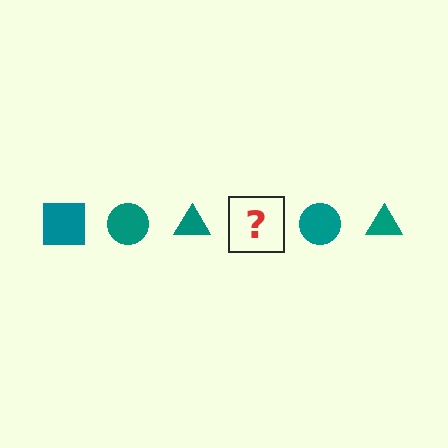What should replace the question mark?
The question mark should be replaced with a teal square.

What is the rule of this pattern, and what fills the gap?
The rule is that the pattern cycles through square, circle, triangle shapes in teal. The gap should be filled with a teal square.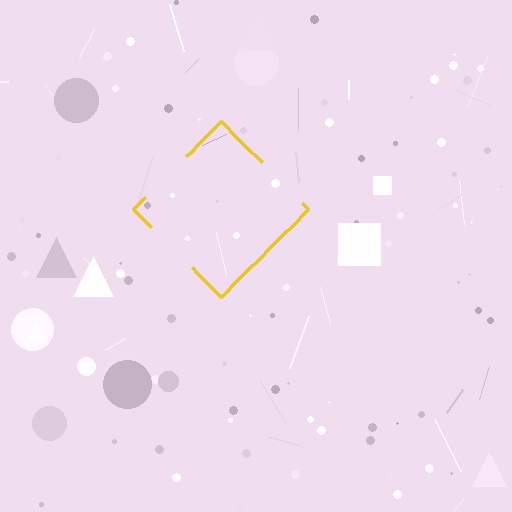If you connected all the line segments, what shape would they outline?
They would outline a diamond.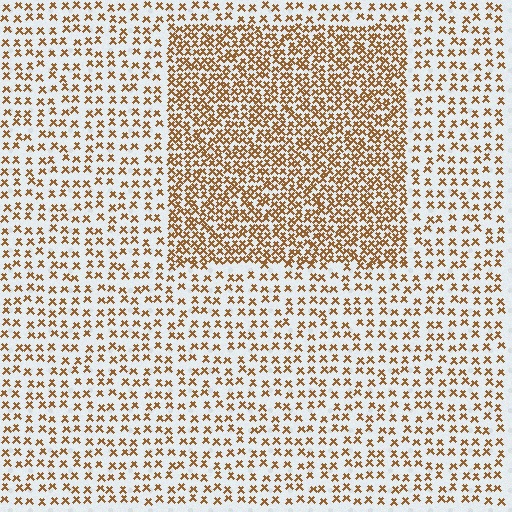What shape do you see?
I see a rectangle.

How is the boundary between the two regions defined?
The boundary is defined by a change in element density (approximately 2.2x ratio). All elements are the same color, size, and shape.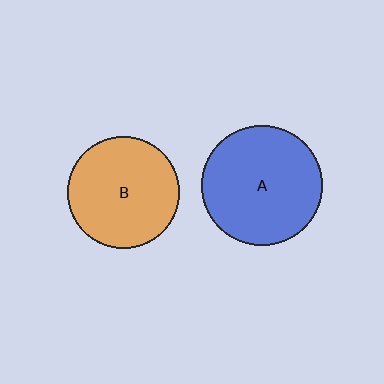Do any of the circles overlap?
No, none of the circles overlap.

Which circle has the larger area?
Circle A (blue).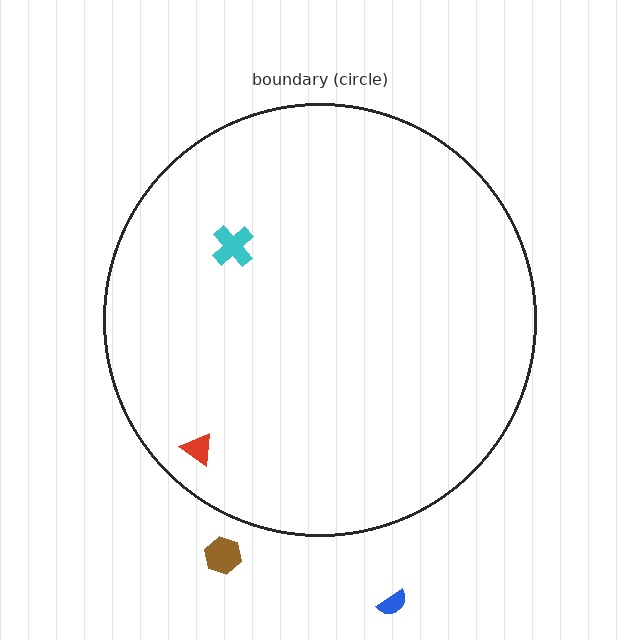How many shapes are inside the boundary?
2 inside, 2 outside.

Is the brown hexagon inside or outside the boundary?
Outside.